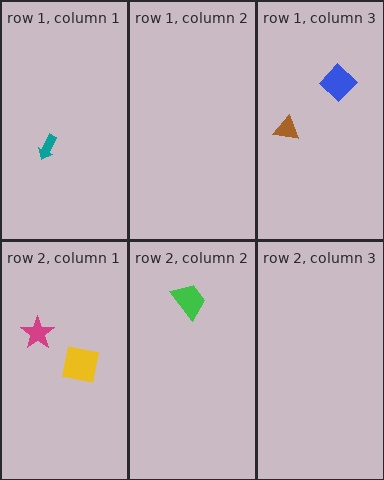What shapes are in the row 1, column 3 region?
The brown triangle, the blue diamond.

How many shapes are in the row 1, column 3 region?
2.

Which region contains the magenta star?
The row 2, column 1 region.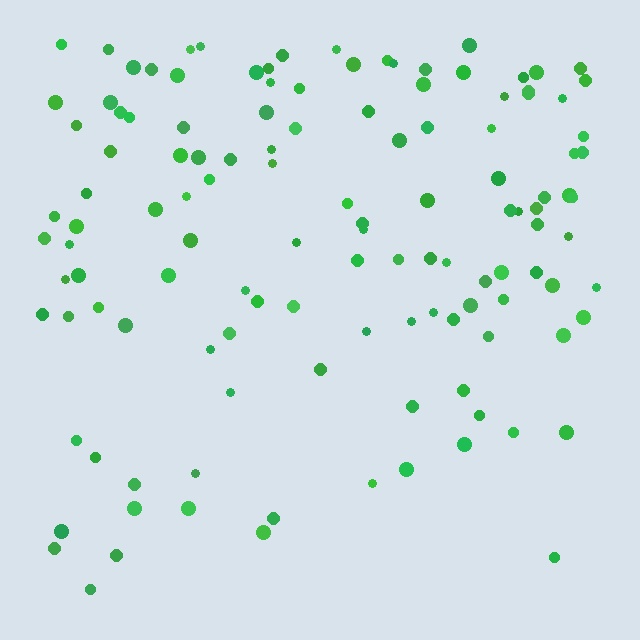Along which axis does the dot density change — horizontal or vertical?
Vertical.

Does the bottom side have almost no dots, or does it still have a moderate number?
Still a moderate number, just noticeably fewer than the top.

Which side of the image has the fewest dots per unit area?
The bottom.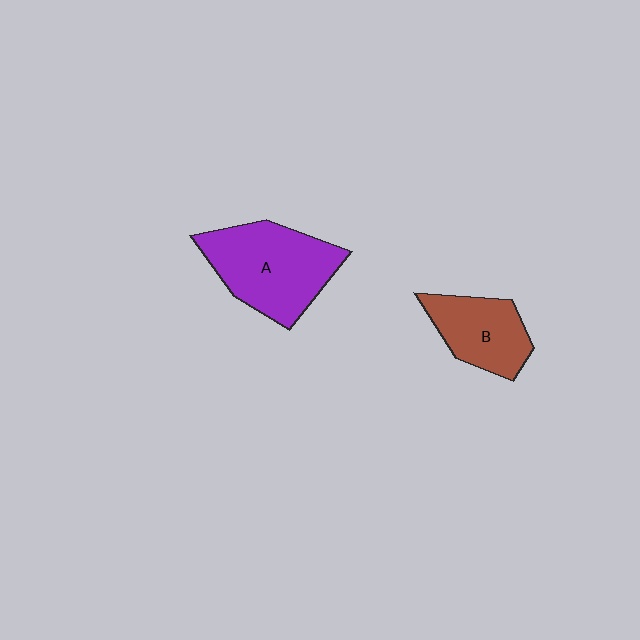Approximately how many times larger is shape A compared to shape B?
Approximately 1.5 times.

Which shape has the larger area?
Shape A (purple).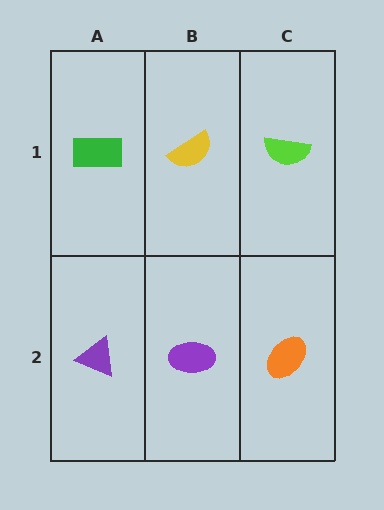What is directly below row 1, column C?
An orange ellipse.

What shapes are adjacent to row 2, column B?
A yellow semicircle (row 1, column B), a purple triangle (row 2, column A), an orange ellipse (row 2, column C).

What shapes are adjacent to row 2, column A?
A green rectangle (row 1, column A), a purple ellipse (row 2, column B).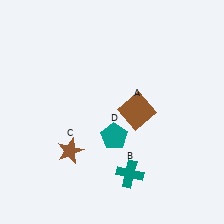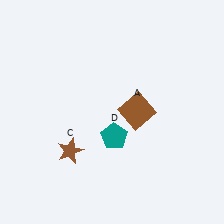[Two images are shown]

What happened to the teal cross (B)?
The teal cross (B) was removed in Image 2. It was in the bottom-right area of Image 1.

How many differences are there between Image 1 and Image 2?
There is 1 difference between the two images.